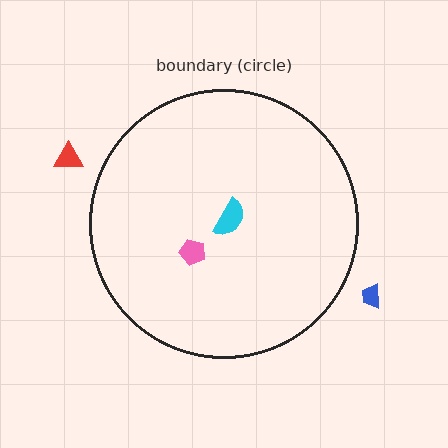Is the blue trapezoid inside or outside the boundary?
Outside.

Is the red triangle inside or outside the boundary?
Outside.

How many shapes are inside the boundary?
2 inside, 2 outside.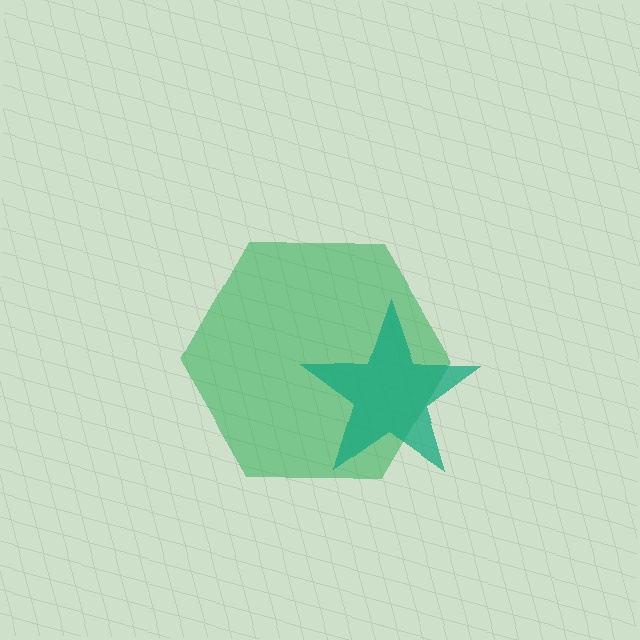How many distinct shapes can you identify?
There are 2 distinct shapes: a green hexagon, a teal star.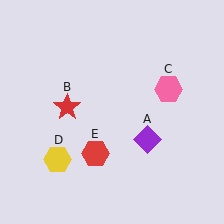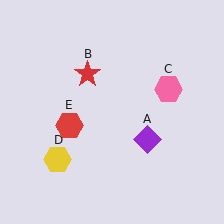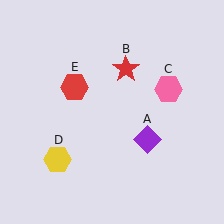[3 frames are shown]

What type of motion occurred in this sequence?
The red star (object B), red hexagon (object E) rotated clockwise around the center of the scene.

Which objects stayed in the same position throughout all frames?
Purple diamond (object A) and pink hexagon (object C) and yellow hexagon (object D) remained stationary.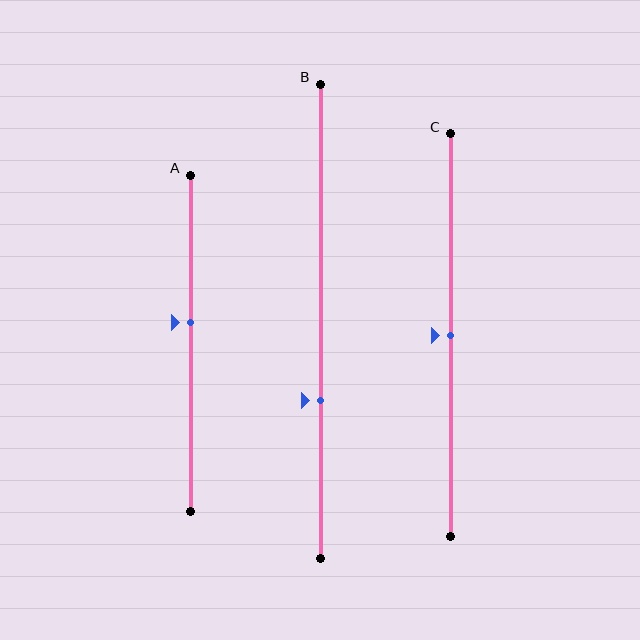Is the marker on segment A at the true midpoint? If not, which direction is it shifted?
No, the marker on segment A is shifted upward by about 6% of the segment length.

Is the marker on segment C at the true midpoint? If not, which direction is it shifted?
Yes, the marker on segment C is at the true midpoint.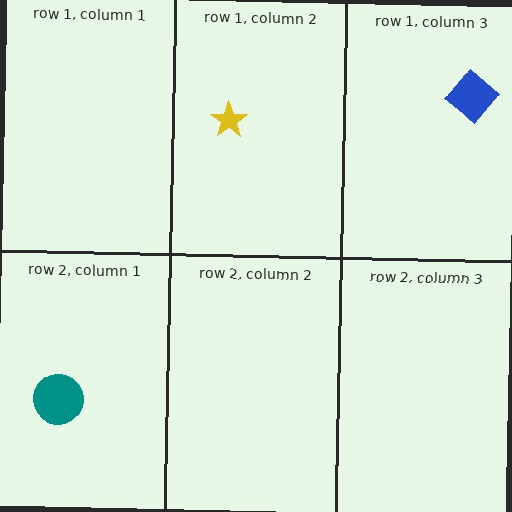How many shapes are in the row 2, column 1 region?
1.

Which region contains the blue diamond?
The row 1, column 3 region.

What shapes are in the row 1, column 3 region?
The blue diamond.